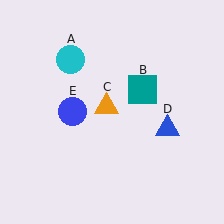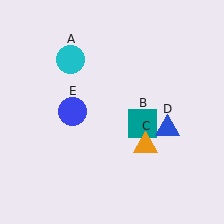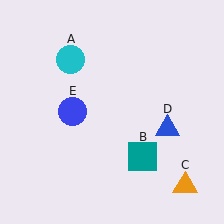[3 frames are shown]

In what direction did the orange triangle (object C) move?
The orange triangle (object C) moved down and to the right.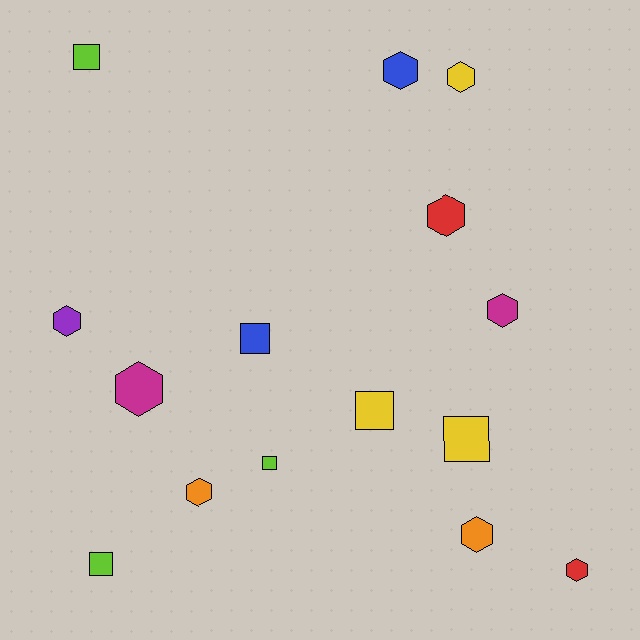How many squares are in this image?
There are 6 squares.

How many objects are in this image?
There are 15 objects.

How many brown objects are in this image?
There are no brown objects.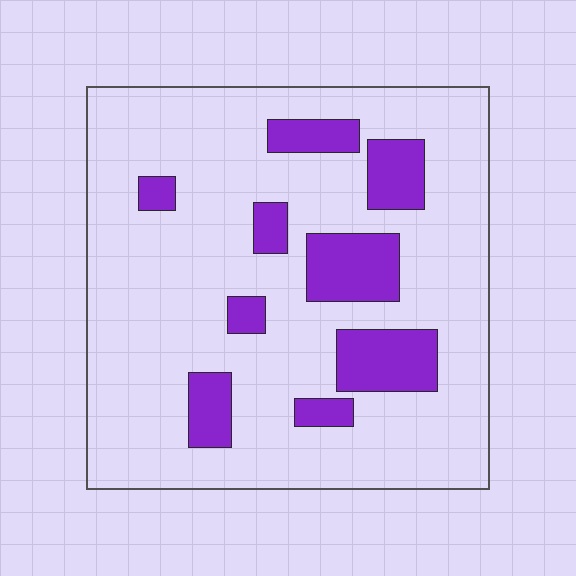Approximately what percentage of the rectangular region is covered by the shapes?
Approximately 20%.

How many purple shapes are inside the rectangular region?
9.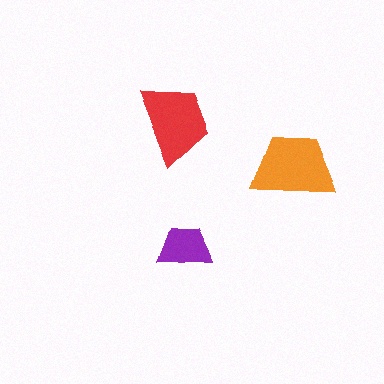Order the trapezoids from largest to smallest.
the orange one, the red one, the purple one.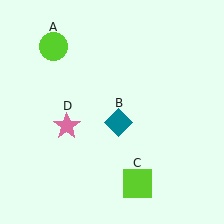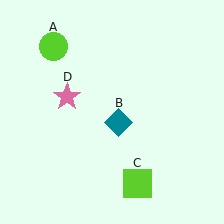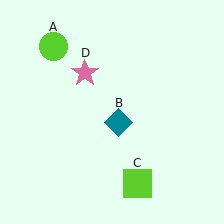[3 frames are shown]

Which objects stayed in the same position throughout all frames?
Lime circle (object A) and teal diamond (object B) and lime square (object C) remained stationary.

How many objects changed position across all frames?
1 object changed position: pink star (object D).